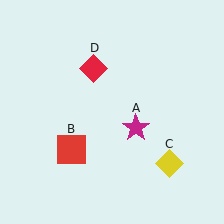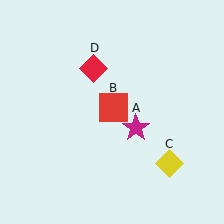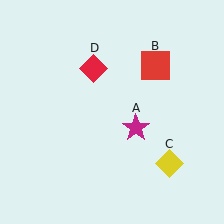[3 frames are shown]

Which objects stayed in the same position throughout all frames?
Magenta star (object A) and yellow diamond (object C) and red diamond (object D) remained stationary.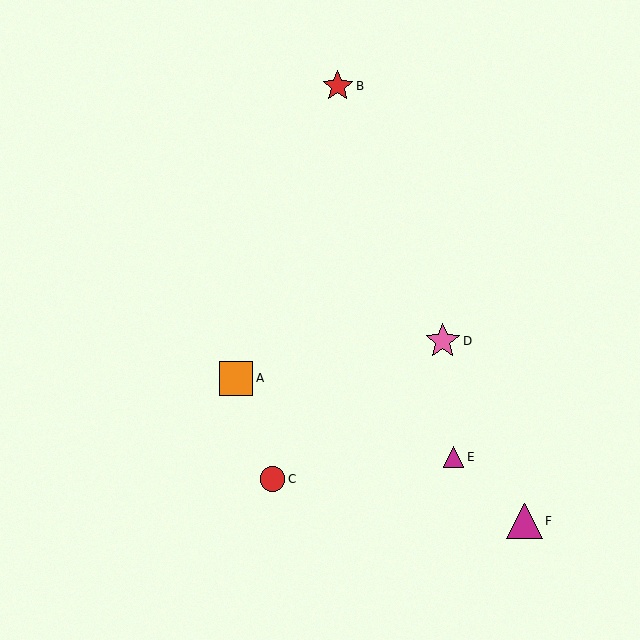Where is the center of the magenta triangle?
The center of the magenta triangle is at (454, 457).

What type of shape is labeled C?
Shape C is a red circle.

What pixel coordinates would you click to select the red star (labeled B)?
Click at (338, 86) to select the red star B.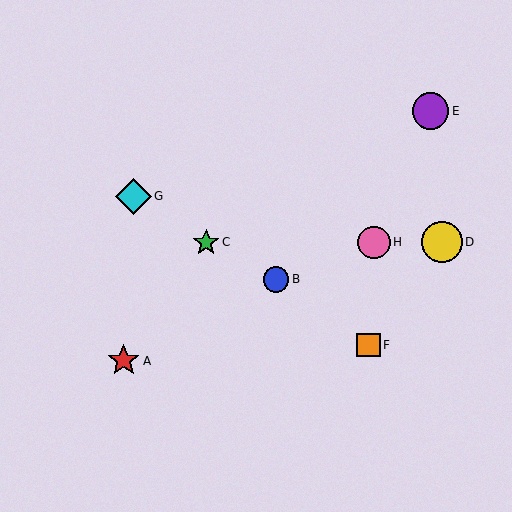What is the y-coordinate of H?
Object H is at y≈242.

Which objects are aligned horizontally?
Objects C, D, H are aligned horizontally.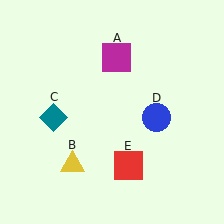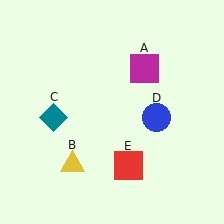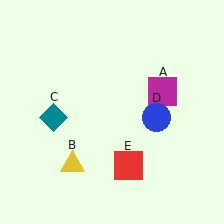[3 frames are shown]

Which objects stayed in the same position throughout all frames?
Yellow triangle (object B) and teal diamond (object C) and blue circle (object D) and red square (object E) remained stationary.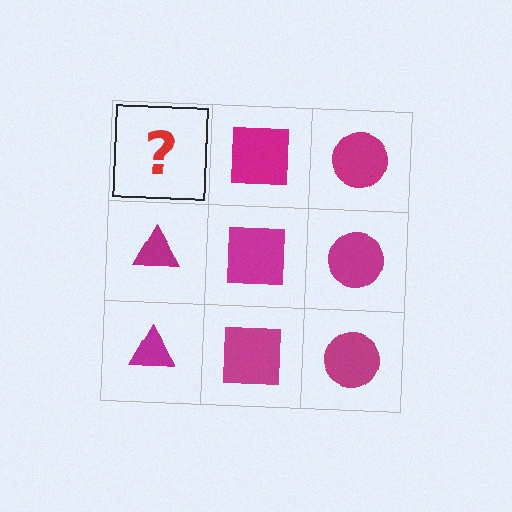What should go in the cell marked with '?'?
The missing cell should contain a magenta triangle.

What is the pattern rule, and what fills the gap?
The rule is that each column has a consistent shape. The gap should be filled with a magenta triangle.